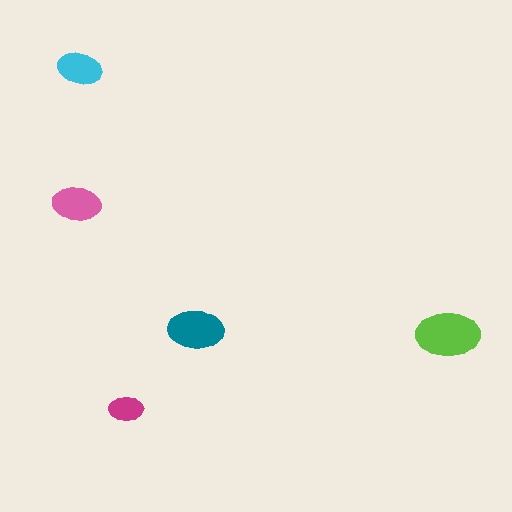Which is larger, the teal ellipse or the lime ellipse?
The lime one.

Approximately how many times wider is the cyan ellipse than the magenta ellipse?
About 1.5 times wider.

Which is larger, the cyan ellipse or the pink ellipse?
The pink one.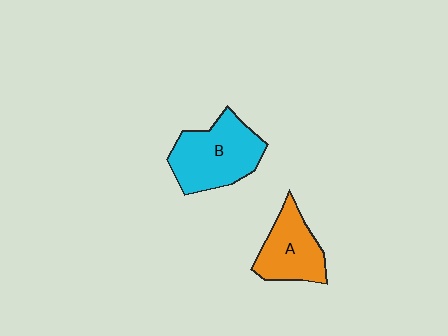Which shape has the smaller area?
Shape A (orange).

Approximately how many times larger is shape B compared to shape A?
Approximately 1.3 times.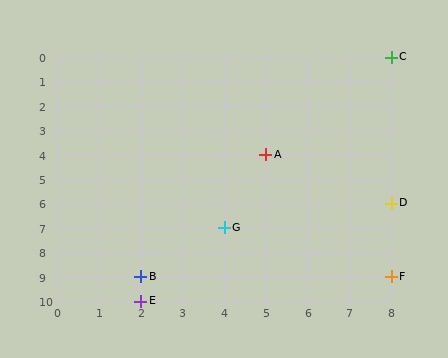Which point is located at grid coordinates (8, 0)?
Point C is at (8, 0).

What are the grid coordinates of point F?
Point F is at grid coordinates (8, 9).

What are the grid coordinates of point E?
Point E is at grid coordinates (2, 10).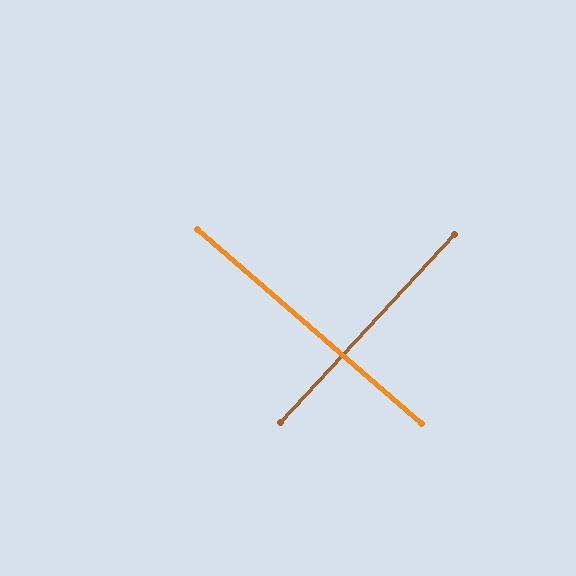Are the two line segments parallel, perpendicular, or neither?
Perpendicular — they meet at approximately 88°.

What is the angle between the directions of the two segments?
Approximately 88 degrees.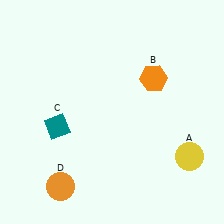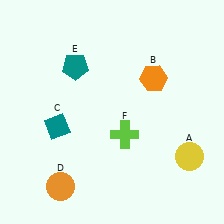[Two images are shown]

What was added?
A teal pentagon (E), a lime cross (F) were added in Image 2.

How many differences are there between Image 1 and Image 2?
There are 2 differences between the two images.